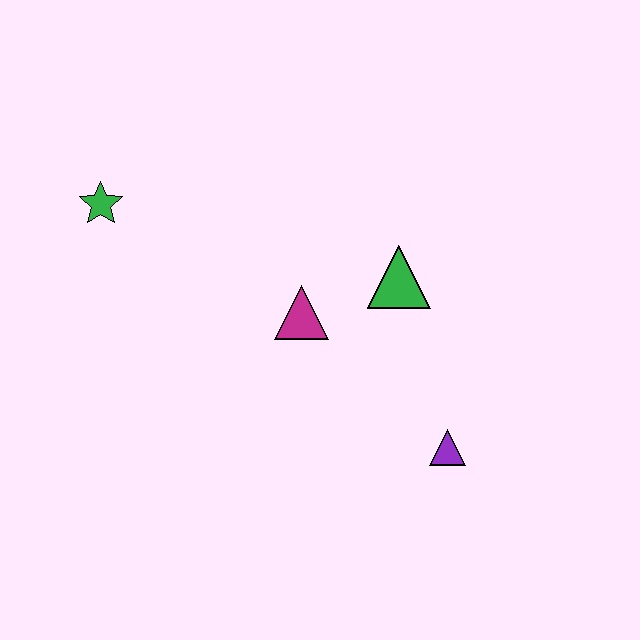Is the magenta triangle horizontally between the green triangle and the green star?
Yes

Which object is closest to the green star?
The magenta triangle is closest to the green star.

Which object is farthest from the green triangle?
The green star is farthest from the green triangle.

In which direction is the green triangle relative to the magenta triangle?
The green triangle is to the right of the magenta triangle.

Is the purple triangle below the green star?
Yes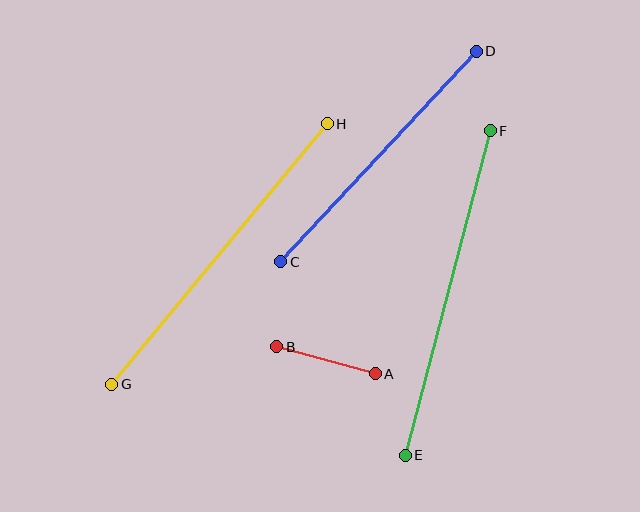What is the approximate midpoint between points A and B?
The midpoint is at approximately (326, 360) pixels.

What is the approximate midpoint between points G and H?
The midpoint is at approximately (220, 254) pixels.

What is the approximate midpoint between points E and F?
The midpoint is at approximately (448, 293) pixels.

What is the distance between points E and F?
The distance is approximately 335 pixels.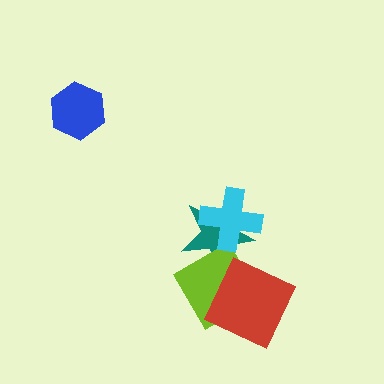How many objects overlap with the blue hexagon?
0 objects overlap with the blue hexagon.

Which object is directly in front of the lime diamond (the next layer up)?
The red square is directly in front of the lime diamond.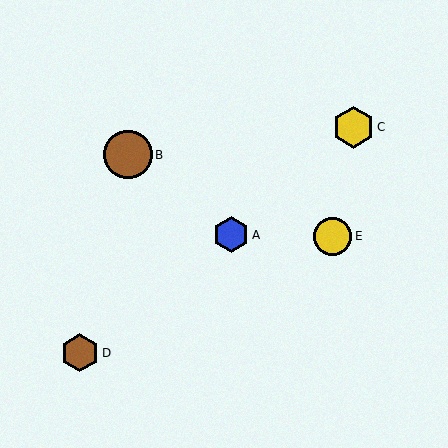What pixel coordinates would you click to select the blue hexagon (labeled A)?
Click at (231, 235) to select the blue hexagon A.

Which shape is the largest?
The brown circle (labeled B) is the largest.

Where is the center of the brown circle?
The center of the brown circle is at (128, 155).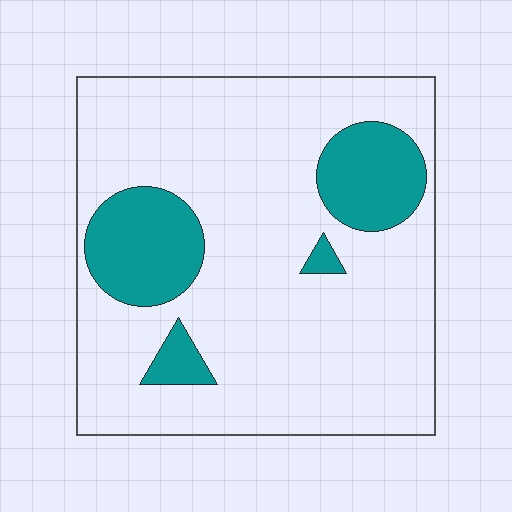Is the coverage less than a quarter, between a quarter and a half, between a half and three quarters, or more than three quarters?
Less than a quarter.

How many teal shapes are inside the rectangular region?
4.